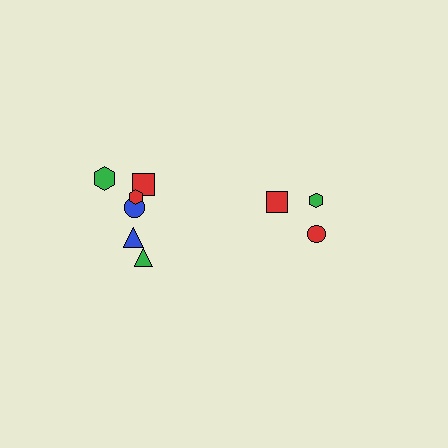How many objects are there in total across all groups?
There are 9 objects.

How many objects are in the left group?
There are 6 objects.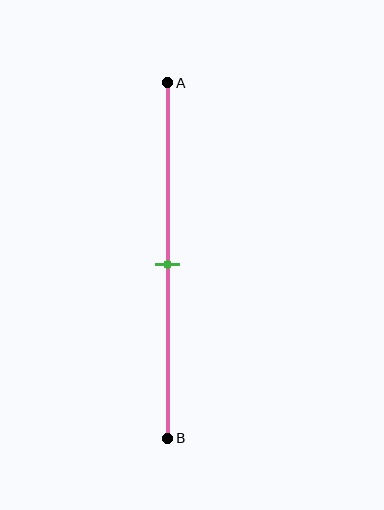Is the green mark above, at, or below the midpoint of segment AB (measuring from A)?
The green mark is approximately at the midpoint of segment AB.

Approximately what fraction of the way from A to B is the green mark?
The green mark is approximately 50% of the way from A to B.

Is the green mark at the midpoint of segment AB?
Yes, the mark is approximately at the midpoint.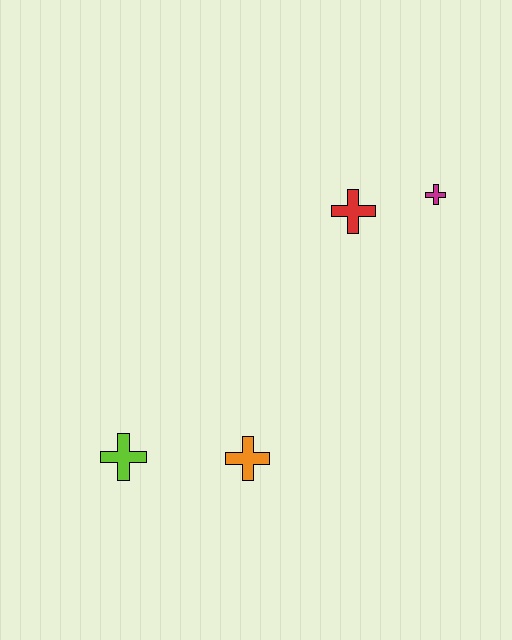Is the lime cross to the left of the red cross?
Yes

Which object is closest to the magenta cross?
The red cross is closest to the magenta cross.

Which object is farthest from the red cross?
The lime cross is farthest from the red cross.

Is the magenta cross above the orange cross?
Yes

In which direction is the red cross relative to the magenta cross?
The red cross is to the left of the magenta cross.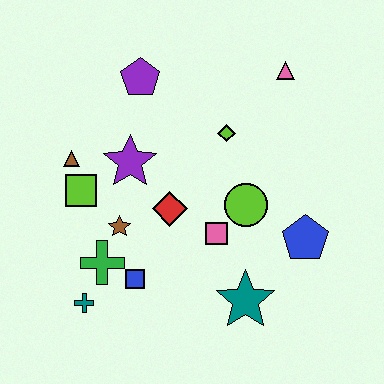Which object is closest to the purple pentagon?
The purple star is closest to the purple pentagon.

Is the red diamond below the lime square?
Yes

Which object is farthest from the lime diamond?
The teal cross is farthest from the lime diamond.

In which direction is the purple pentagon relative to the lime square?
The purple pentagon is above the lime square.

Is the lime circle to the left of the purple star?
No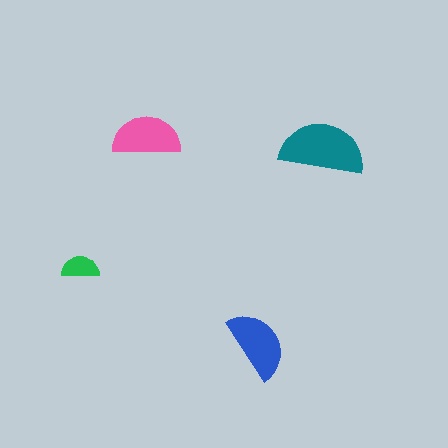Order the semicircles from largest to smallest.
the teal one, the blue one, the pink one, the green one.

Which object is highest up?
The pink semicircle is topmost.